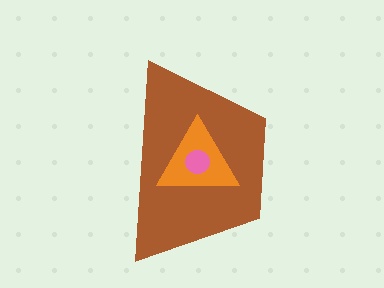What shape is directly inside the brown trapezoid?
The orange triangle.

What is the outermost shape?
The brown trapezoid.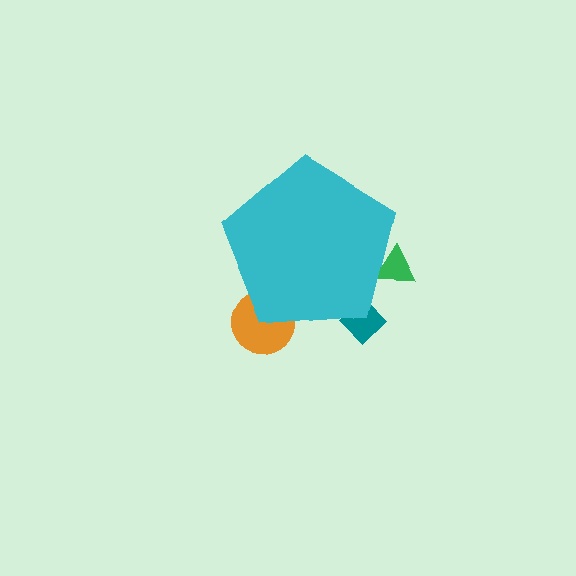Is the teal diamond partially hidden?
Yes, the teal diamond is partially hidden behind the cyan pentagon.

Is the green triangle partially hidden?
Yes, the green triangle is partially hidden behind the cyan pentagon.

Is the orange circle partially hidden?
Yes, the orange circle is partially hidden behind the cyan pentagon.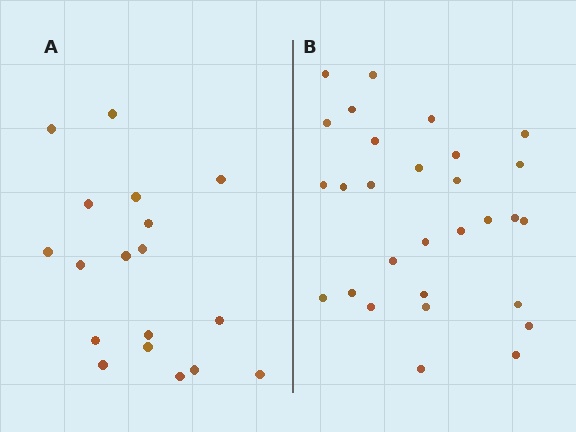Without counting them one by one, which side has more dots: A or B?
Region B (the right region) has more dots.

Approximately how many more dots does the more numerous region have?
Region B has roughly 12 or so more dots than region A.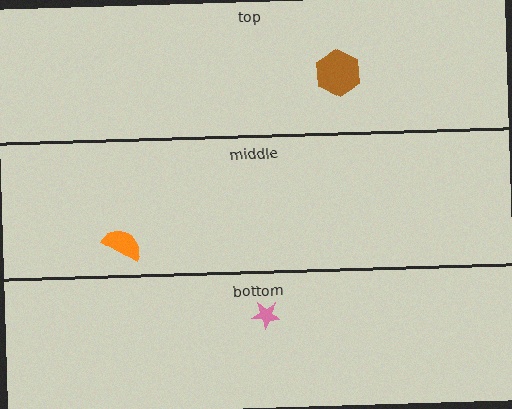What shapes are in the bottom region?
The pink star.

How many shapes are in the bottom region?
1.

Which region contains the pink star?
The bottom region.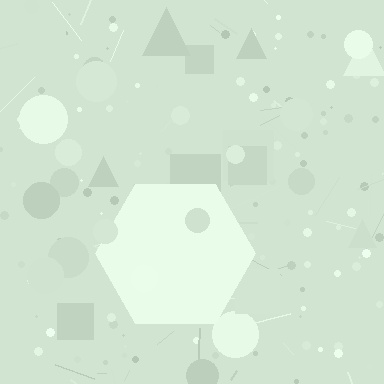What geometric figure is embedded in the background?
A hexagon is embedded in the background.